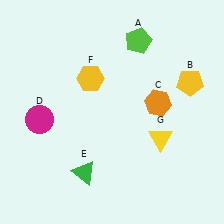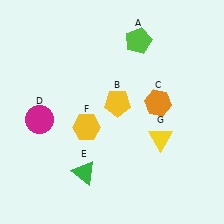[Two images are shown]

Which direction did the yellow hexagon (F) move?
The yellow hexagon (F) moved down.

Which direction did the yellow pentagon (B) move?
The yellow pentagon (B) moved left.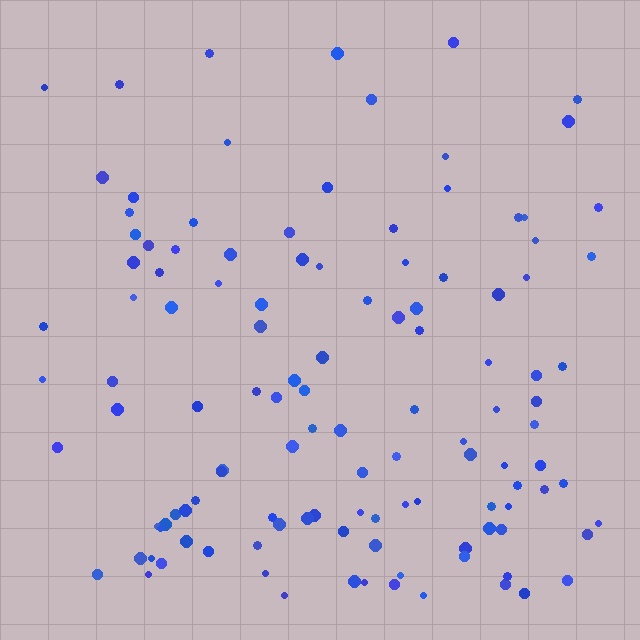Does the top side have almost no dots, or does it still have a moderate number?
Still a moderate number, just noticeably fewer than the bottom.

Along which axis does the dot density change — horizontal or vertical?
Vertical.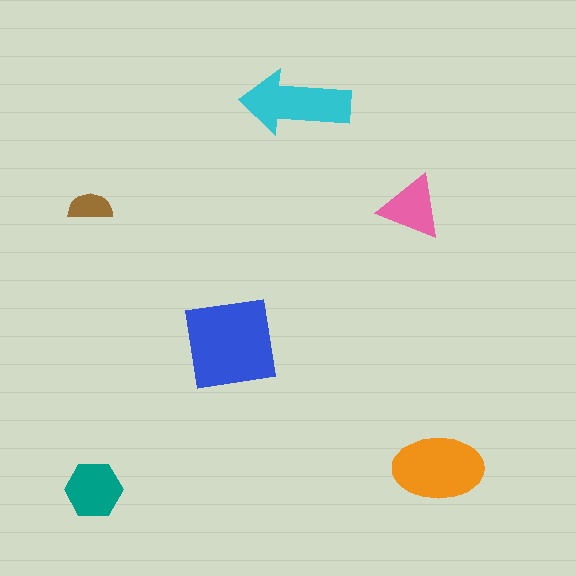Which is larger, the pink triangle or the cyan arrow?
The cyan arrow.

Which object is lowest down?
The teal hexagon is bottommost.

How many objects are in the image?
There are 6 objects in the image.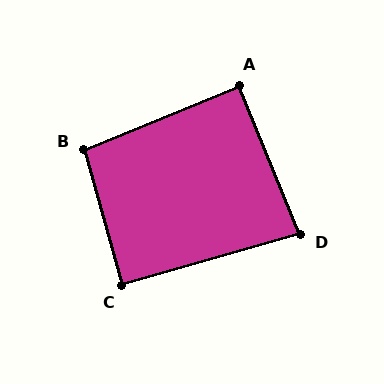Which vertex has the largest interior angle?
B, at approximately 96 degrees.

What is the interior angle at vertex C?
Approximately 90 degrees (approximately right).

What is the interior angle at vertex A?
Approximately 90 degrees (approximately right).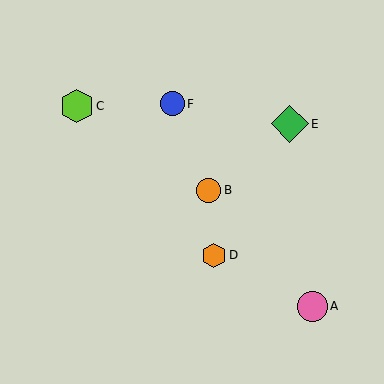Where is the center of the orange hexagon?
The center of the orange hexagon is at (214, 255).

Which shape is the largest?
The green diamond (labeled E) is the largest.